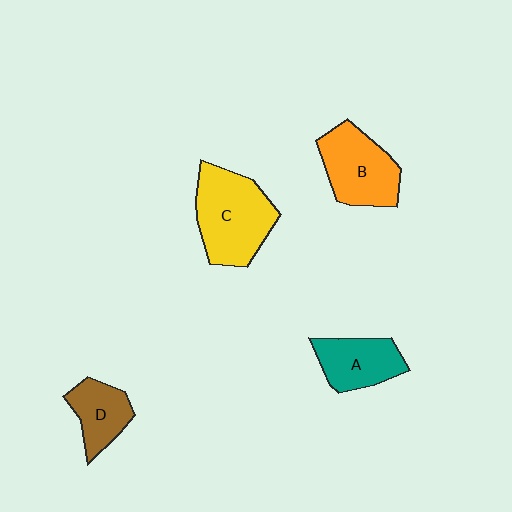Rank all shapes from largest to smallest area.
From largest to smallest: C (yellow), B (orange), A (teal), D (brown).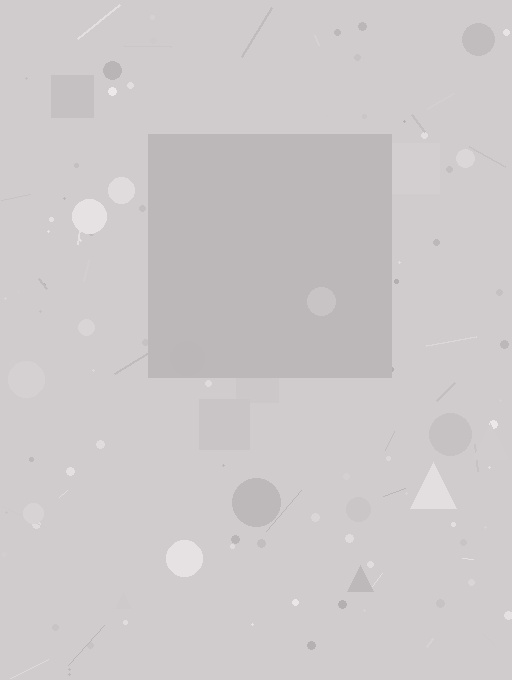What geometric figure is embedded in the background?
A square is embedded in the background.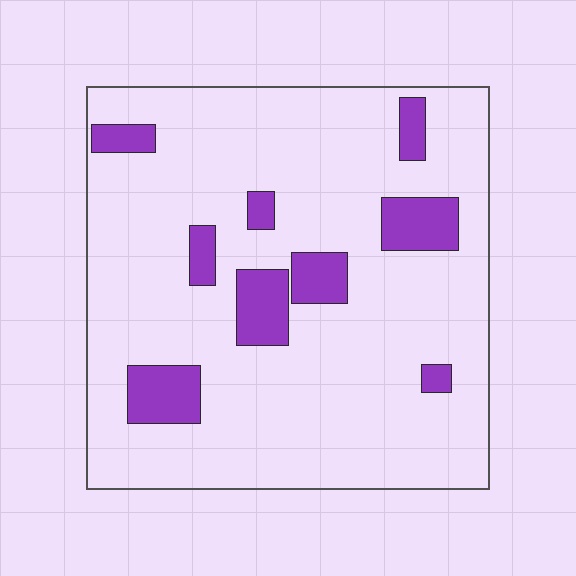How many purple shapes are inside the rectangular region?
9.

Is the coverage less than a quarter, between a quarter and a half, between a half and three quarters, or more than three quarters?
Less than a quarter.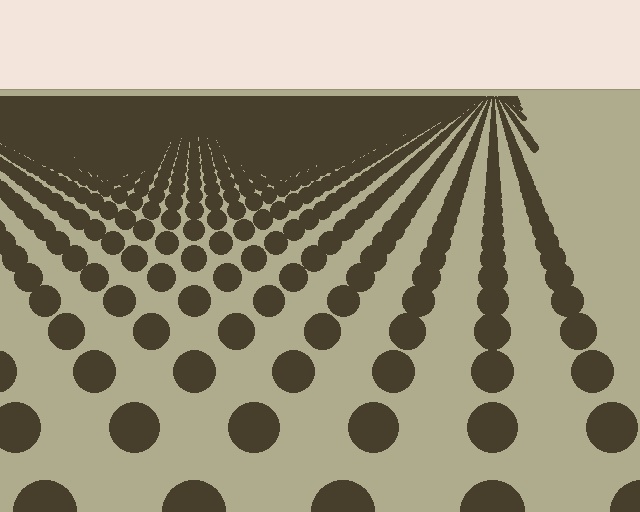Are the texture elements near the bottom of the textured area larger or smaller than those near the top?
Larger. Near the bottom, elements are closer to the viewer and appear at a bigger on-screen size.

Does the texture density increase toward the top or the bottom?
Density increases toward the top.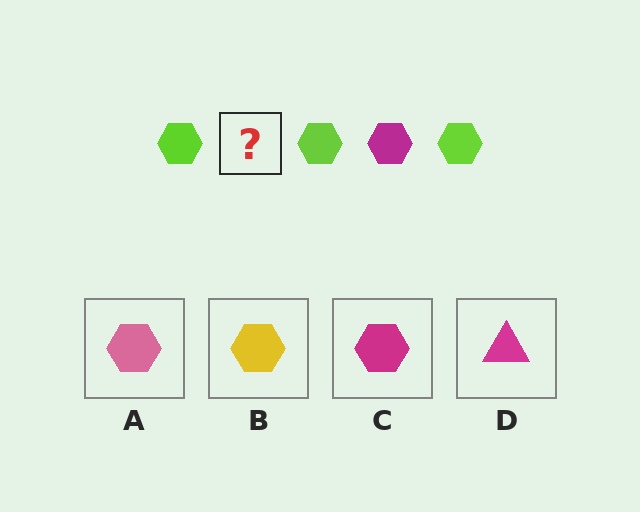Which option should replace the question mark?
Option C.